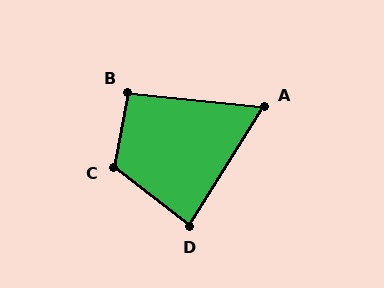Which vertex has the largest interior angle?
C, at approximately 117 degrees.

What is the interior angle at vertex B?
Approximately 95 degrees (obtuse).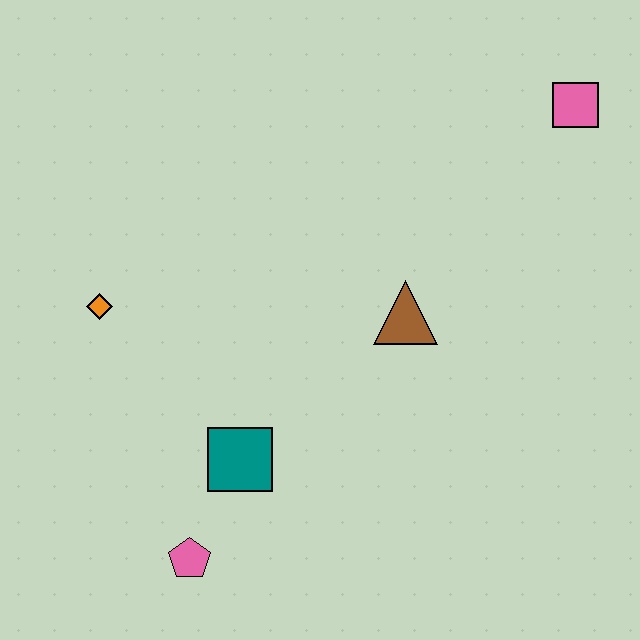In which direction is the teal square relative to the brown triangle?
The teal square is to the left of the brown triangle.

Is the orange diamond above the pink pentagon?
Yes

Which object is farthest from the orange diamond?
The pink square is farthest from the orange diamond.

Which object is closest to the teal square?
The pink pentagon is closest to the teal square.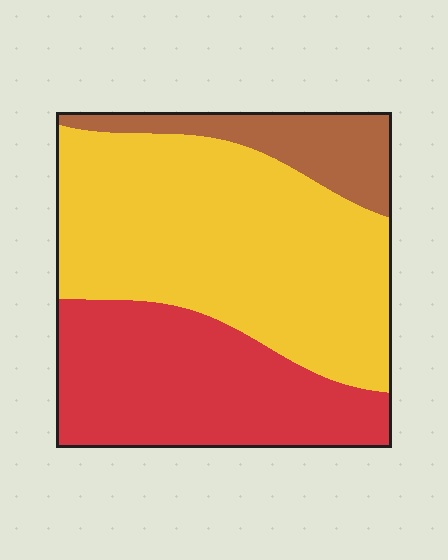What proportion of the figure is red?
Red takes up about one third (1/3) of the figure.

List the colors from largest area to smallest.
From largest to smallest: yellow, red, brown.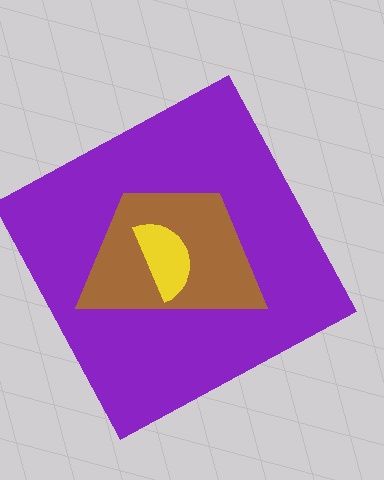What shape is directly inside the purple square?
The brown trapezoid.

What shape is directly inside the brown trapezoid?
The yellow semicircle.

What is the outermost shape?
The purple square.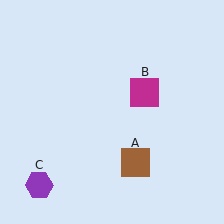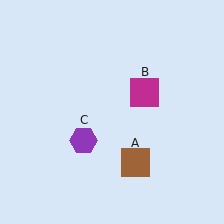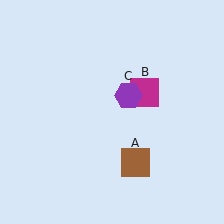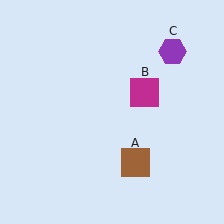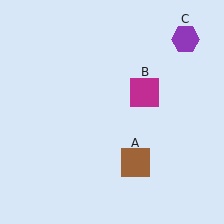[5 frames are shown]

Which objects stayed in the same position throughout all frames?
Brown square (object A) and magenta square (object B) remained stationary.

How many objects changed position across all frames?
1 object changed position: purple hexagon (object C).